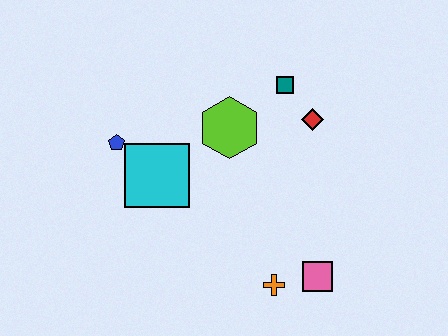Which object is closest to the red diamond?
The teal square is closest to the red diamond.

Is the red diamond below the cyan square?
No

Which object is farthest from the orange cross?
The blue pentagon is farthest from the orange cross.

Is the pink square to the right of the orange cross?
Yes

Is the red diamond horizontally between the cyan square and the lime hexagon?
No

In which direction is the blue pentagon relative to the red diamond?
The blue pentagon is to the left of the red diamond.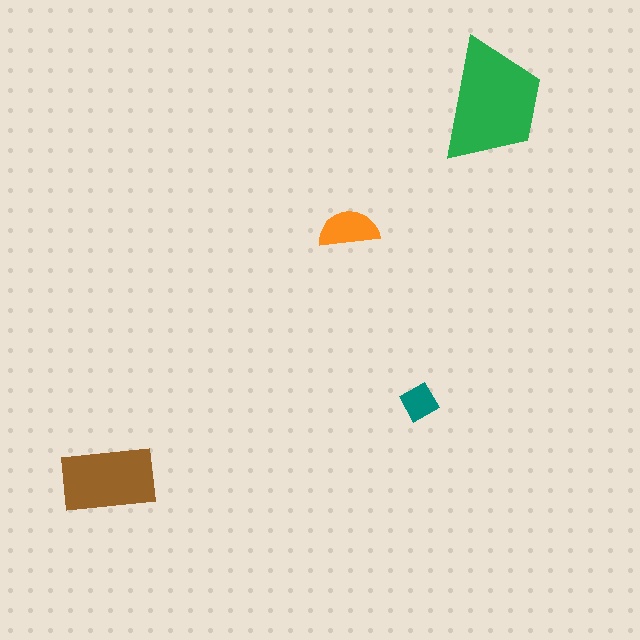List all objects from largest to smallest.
The green trapezoid, the brown rectangle, the orange semicircle, the teal diamond.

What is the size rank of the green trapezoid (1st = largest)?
1st.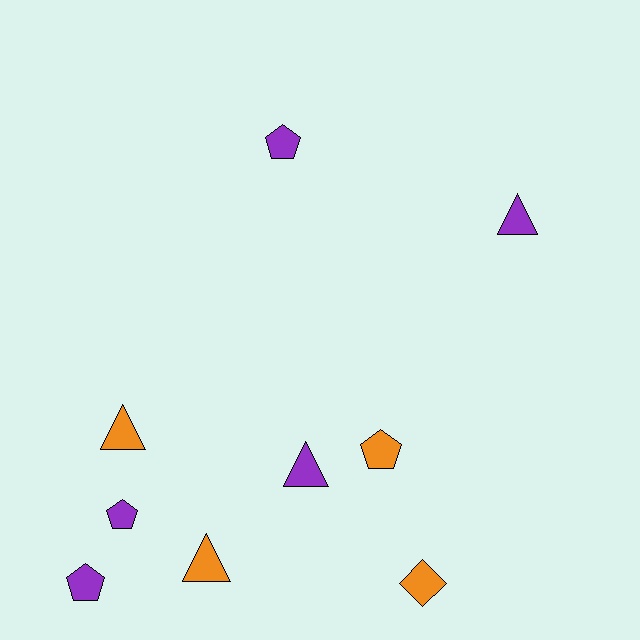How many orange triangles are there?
There are 2 orange triangles.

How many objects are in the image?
There are 9 objects.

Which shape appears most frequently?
Triangle, with 4 objects.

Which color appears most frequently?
Purple, with 5 objects.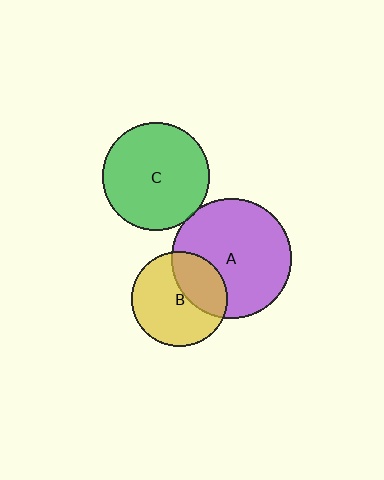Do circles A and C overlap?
Yes.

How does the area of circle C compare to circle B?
Approximately 1.3 times.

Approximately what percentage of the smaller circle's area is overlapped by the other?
Approximately 5%.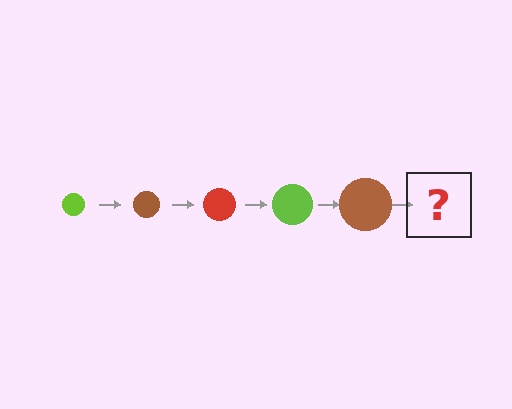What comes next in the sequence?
The next element should be a red circle, larger than the previous one.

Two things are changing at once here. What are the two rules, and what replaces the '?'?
The two rules are that the circle grows larger each step and the color cycles through lime, brown, and red. The '?' should be a red circle, larger than the previous one.